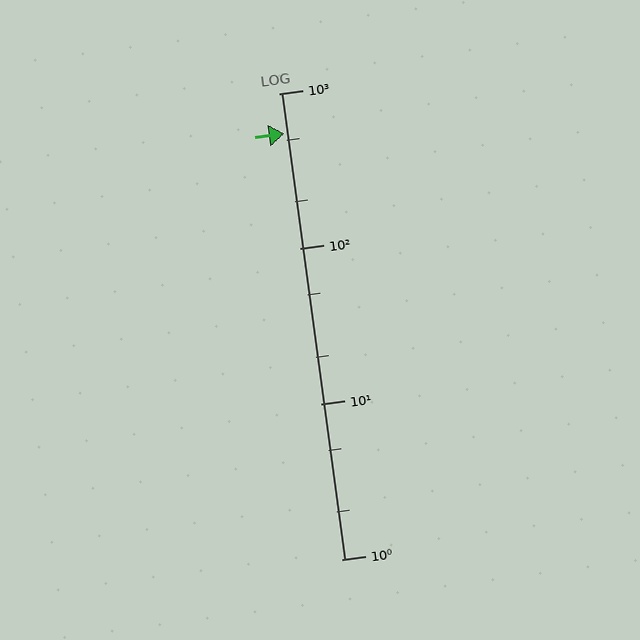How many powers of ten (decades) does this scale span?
The scale spans 3 decades, from 1 to 1000.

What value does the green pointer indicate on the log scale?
The pointer indicates approximately 550.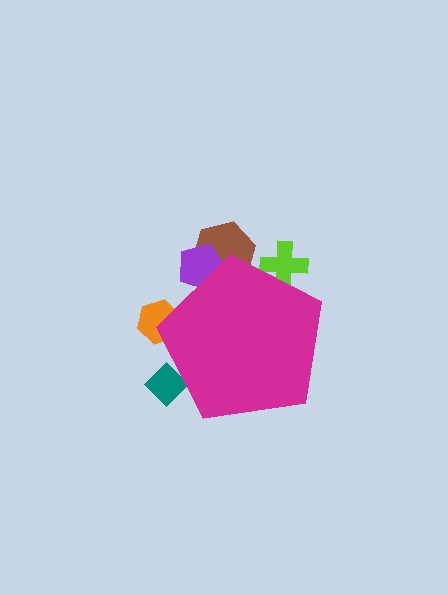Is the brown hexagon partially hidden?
Yes, the brown hexagon is partially hidden behind the magenta pentagon.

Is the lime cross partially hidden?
Yes, the lime cross is partially hidden behind the magenta pentagon.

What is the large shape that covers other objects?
A magenta pentagon.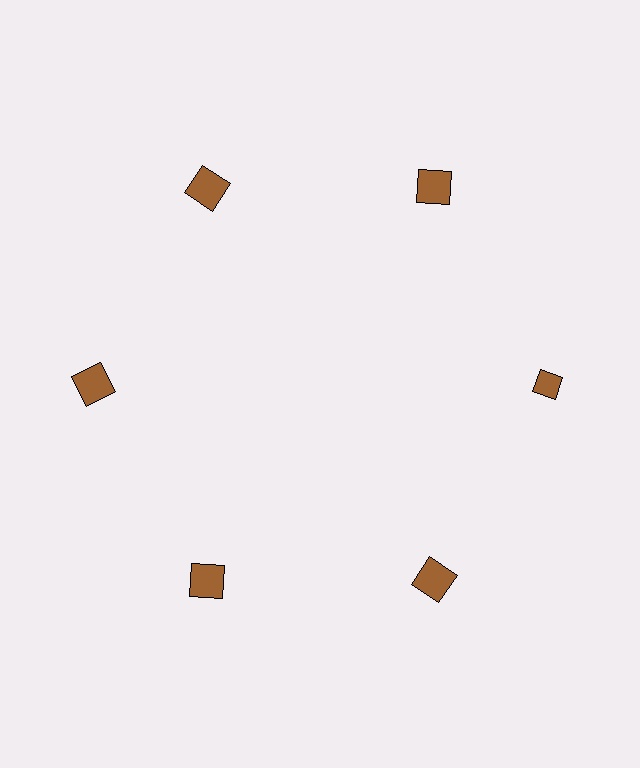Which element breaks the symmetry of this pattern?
The brown diamond at roughly the 3 o'clock position breaks the symmetry. All other shapes are brown squares.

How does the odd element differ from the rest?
It has a different shape: diamond instead of square.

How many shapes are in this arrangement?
There are 6 shapes arranged in a ring pattern.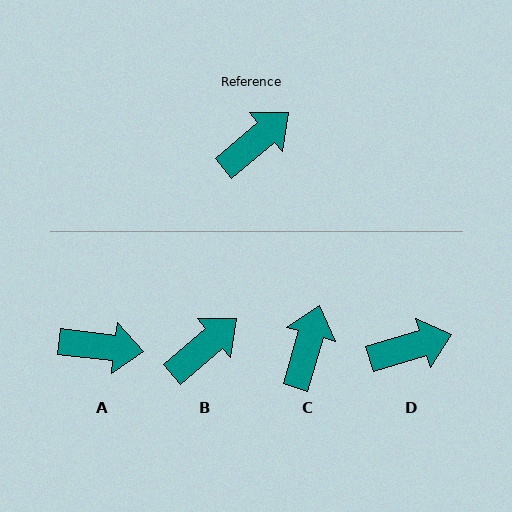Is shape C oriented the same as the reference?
No, it is off by about 33 degrees.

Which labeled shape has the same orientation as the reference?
B.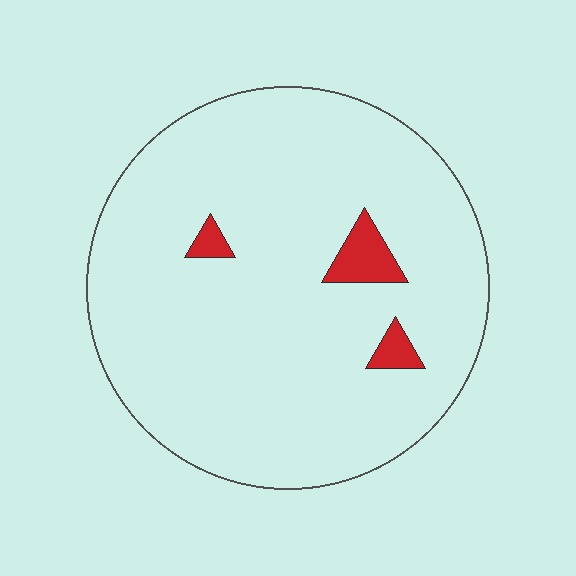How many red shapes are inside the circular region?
3.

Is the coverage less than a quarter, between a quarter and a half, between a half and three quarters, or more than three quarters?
Less than a quarter.